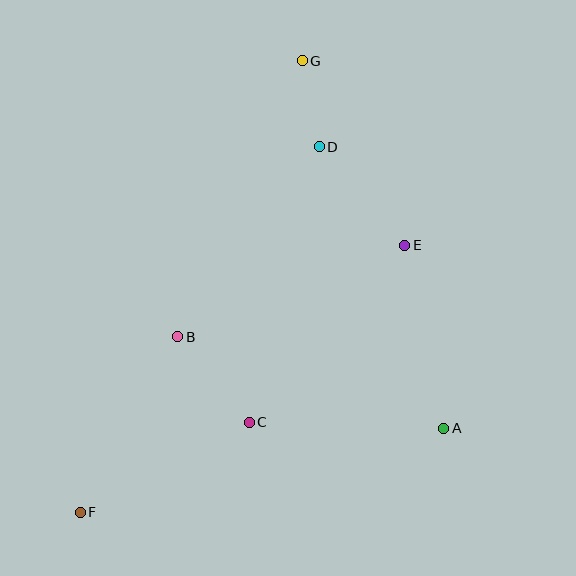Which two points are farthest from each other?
Points F and G are farthest from each other.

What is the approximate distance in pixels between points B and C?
The distance between B and C is approximately 112 pixels.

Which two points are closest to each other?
Points D and G are closest to each other.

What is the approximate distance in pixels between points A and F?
The distance between A and F is approximately 373 pixels.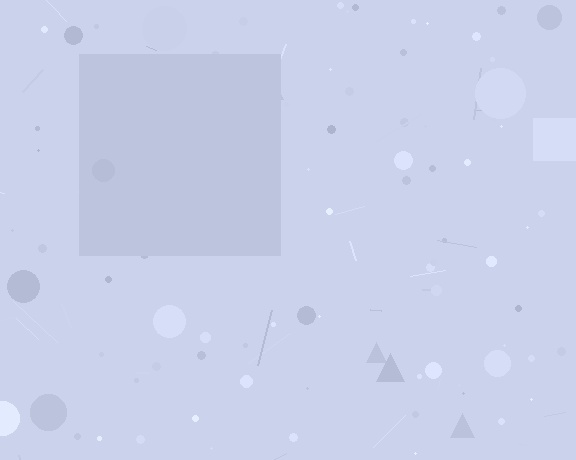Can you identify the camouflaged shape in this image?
The camouflaged shape is a square.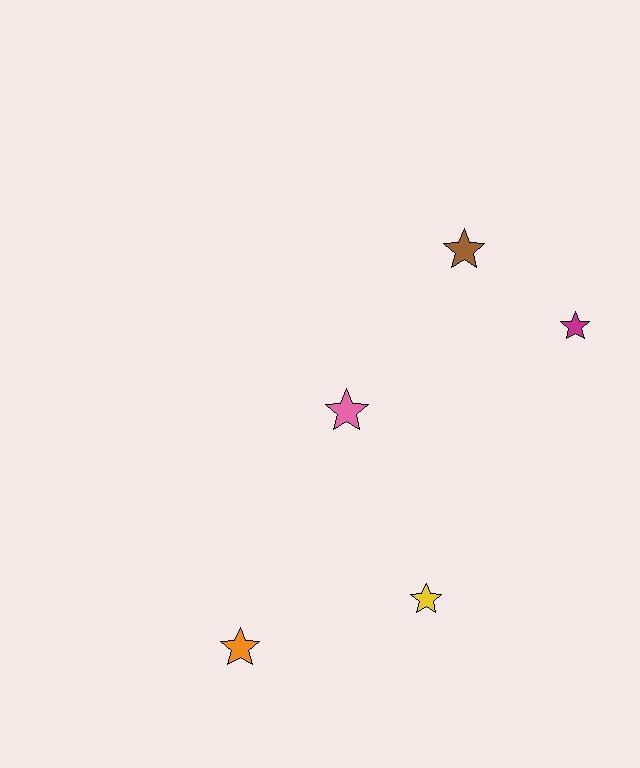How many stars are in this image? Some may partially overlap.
There are 5 stars.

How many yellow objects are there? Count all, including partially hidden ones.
There is 1 yellow object.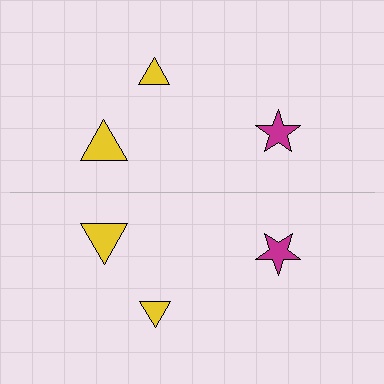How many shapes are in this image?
There are 6 shapes in this image.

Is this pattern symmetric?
Yes, this pattern has bilateral (reflection) symmetry.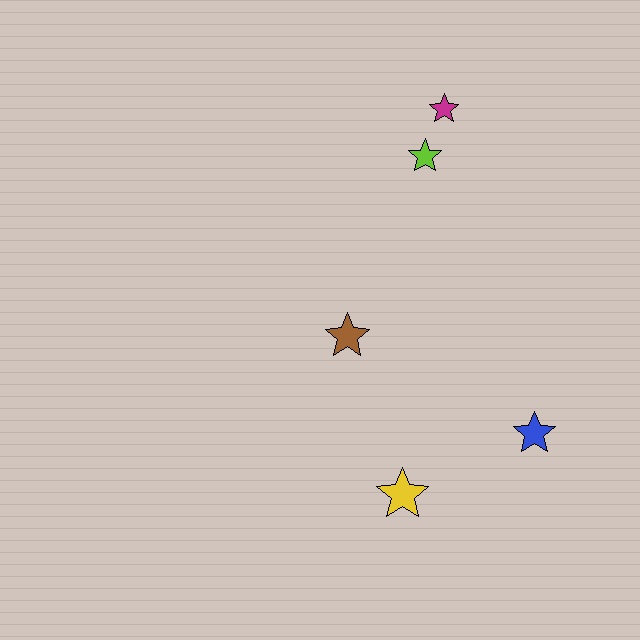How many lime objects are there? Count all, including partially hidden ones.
There is 1 lime object.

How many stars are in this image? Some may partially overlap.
There are 5 stars.